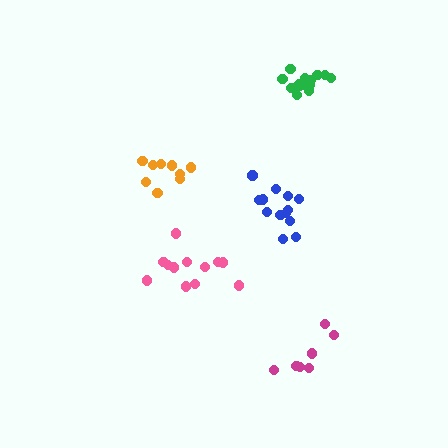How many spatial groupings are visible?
There are 5 spatial groupings.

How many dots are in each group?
Group 1: 13 dots, Group 2: 14 dots, Group 3: 8 dots, Group 4: 9 dots, Group 5: 12 dots (56 total).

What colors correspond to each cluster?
The clusters are colored: blue, green, magenta, orange, pink.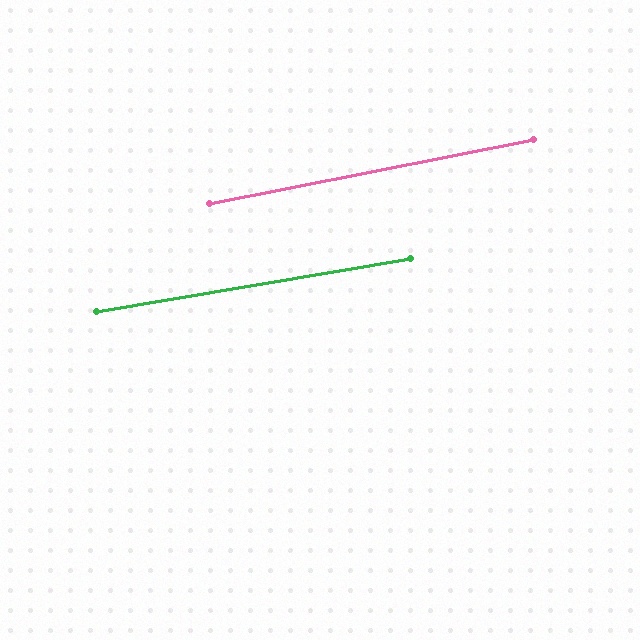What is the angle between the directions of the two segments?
Approximately 2 degrees.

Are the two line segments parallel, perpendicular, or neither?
Parallel — their directions differ by only 1.6°.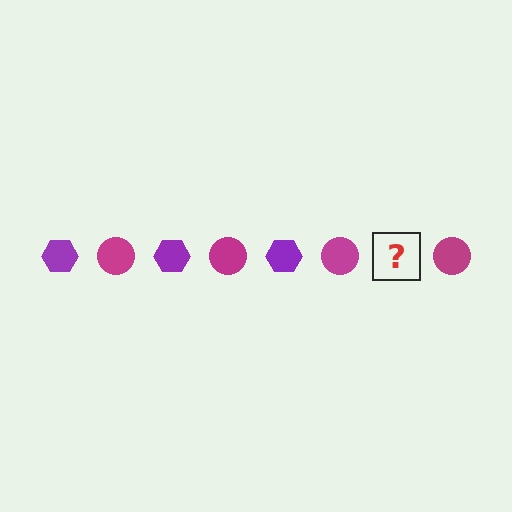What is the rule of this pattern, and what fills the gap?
The rule is that the pattern alternates between purple hexagon and magenta circle. The gap should be filled with a purple hexagon.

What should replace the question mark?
The question mark should be replaced with a purple hexagon.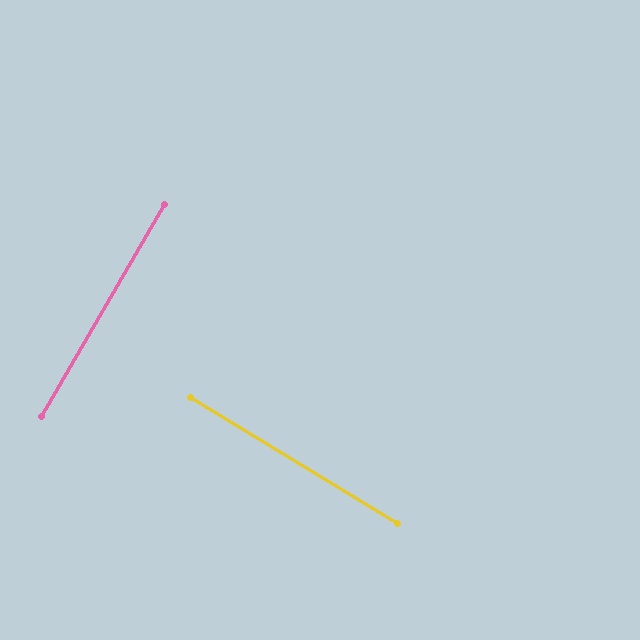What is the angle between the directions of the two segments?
Approximately 89 degrees.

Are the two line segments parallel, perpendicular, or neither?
Perpendicular — they meet at approximately 89°.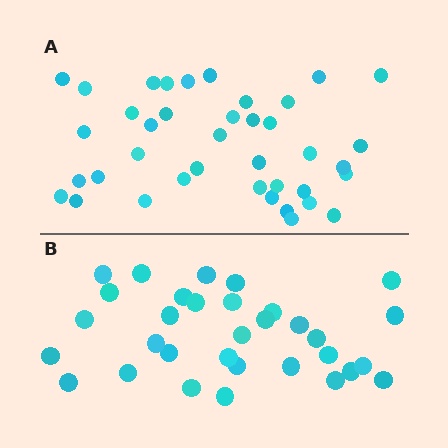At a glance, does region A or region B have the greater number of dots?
Region A (the top region) has more dots.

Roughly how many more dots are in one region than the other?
Region A has roughly 8 or so more dots than region B.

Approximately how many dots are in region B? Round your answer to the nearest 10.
About 30 dots. (The exact count is 32, which rounds to 30.)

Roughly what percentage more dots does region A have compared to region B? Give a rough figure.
About 20% more.